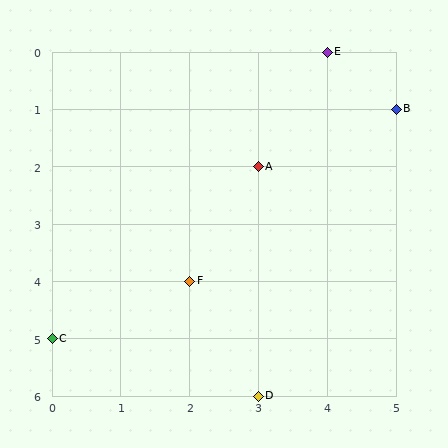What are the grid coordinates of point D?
Point D is at grid coordinates (3, 6).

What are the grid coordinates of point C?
Point C is at grid coordinates (0, 5).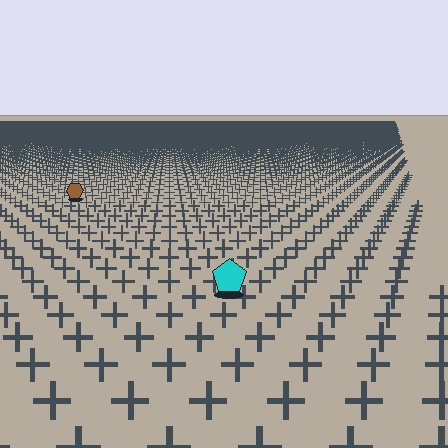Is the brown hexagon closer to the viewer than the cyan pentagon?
No. The cyan pentagon is closer — you can tell from the texture gradient: the ground texture is coarser near it.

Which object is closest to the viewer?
The cyan pentagon is closest. The texture marks near it are larger and more spread out.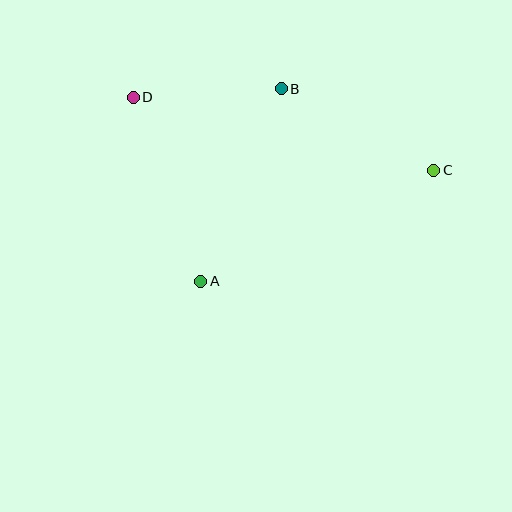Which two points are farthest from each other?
Points C and D are farthest from each other.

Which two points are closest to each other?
Points B and D are closest to each other.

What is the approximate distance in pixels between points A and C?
The distance between A and C is approximately 258 pixels.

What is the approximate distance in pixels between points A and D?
The distance between A and D is approximately 196 pixels.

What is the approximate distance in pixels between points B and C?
The distance between B and C is approximately 173 pixels.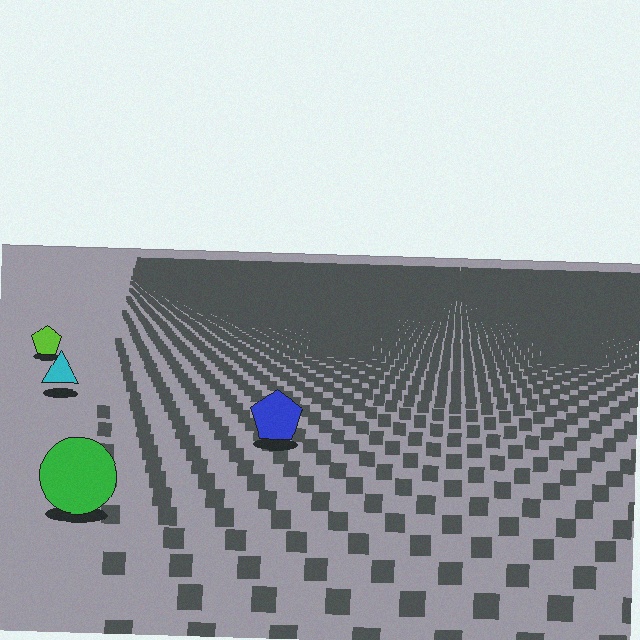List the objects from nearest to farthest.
From nearest to farthest: the green circle, the blue pentagon, the cyan triangle, the lime pentagon.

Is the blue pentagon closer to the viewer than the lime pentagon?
Yes. The blue pentagon is closer — you can tell from the texture gradient: the ground texture is coarser near it.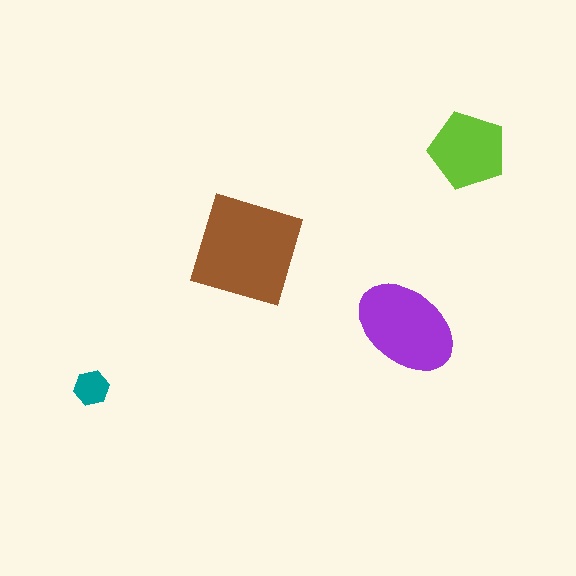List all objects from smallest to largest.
The teal hexagon, the lime pentagon, the purple ellipse, the brown diamond.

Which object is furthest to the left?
The teal hexagon is leftmost.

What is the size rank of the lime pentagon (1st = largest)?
3rd.